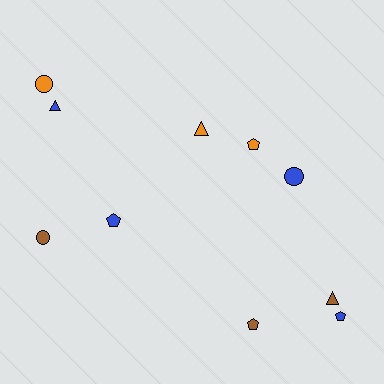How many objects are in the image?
There are 10 objects.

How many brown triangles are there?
There is 1 brown triangle.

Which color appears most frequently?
Blue, with 4 objects.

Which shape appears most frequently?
Pentagon, with 4 objects.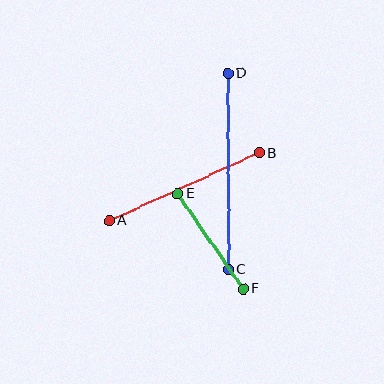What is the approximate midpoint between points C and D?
The midpoint is at approximately (228, 171) pixels.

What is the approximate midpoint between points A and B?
The midpoint is at approximately (184, 187) pixels.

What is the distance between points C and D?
The distance is approximately 196 pixels.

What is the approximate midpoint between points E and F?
The midpoint is at approximately (210, 241) pixels.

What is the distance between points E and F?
The distance is approximately 116 pixels.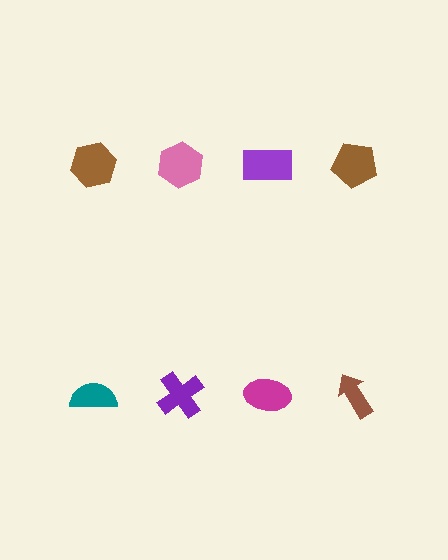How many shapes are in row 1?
4 shapes.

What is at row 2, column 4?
A brown arrow.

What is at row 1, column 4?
A brown pentagon.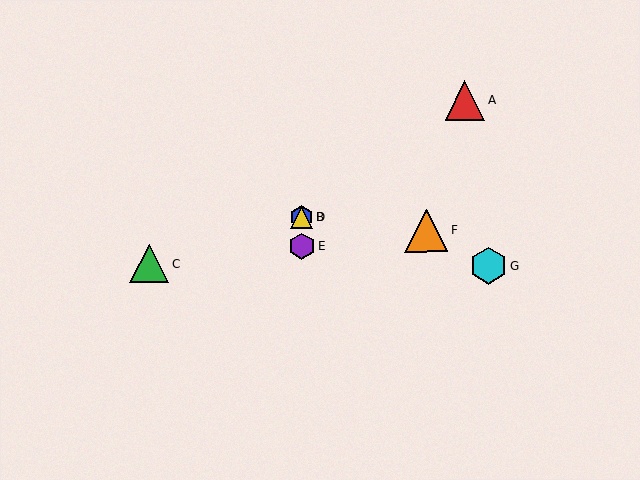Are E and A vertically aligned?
No, E is at x≈302 and A is at x≈465.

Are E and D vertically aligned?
Yes, both are at x≈302.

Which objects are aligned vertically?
Objects B, D, E are aligned vertically.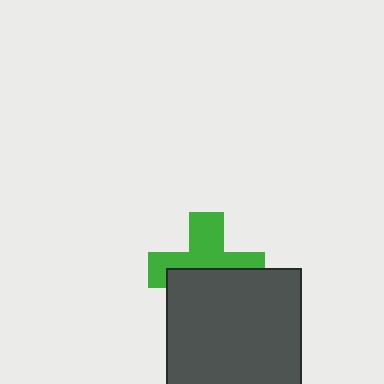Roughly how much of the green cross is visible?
About half of it is visible (roughly 52%).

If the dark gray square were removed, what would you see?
You would see the complete green cross.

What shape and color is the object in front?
The object in front is a dark gray square.